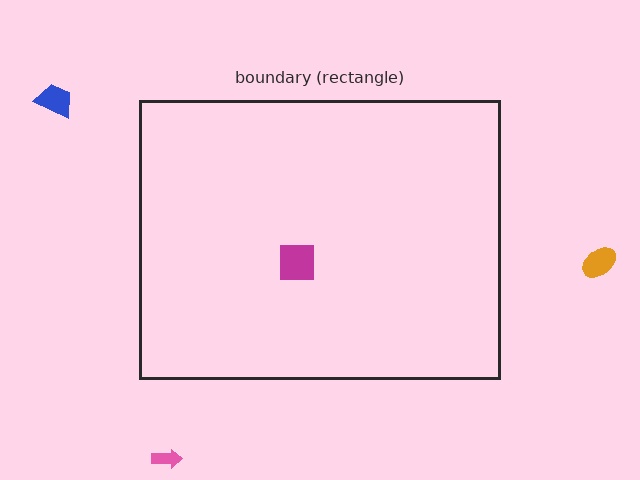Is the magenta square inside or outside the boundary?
Inside.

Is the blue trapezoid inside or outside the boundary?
Outside.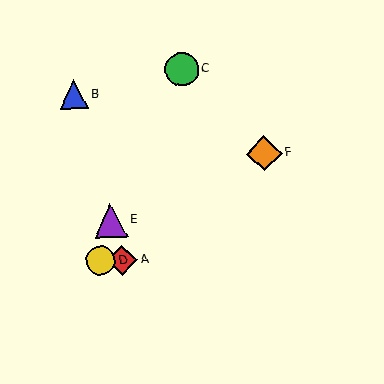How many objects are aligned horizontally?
2 objects (A, D) are aligned horizontally.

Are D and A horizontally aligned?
Yes, both are at y≈261.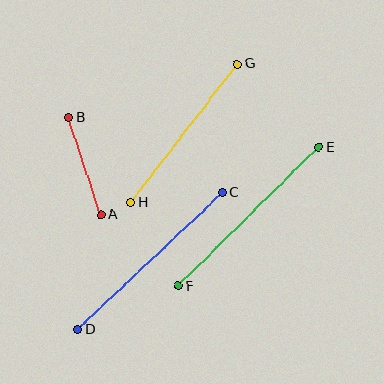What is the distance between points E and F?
The distance is approximately 197 pixels.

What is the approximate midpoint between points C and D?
The midpoint is at approximately (150, 261) pixels.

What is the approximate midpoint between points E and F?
The midpoint is at approximately (248, 217) pixels.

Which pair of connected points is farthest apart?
Points C and D are farthest apart.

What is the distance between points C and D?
The distance is approximately 199 pixels.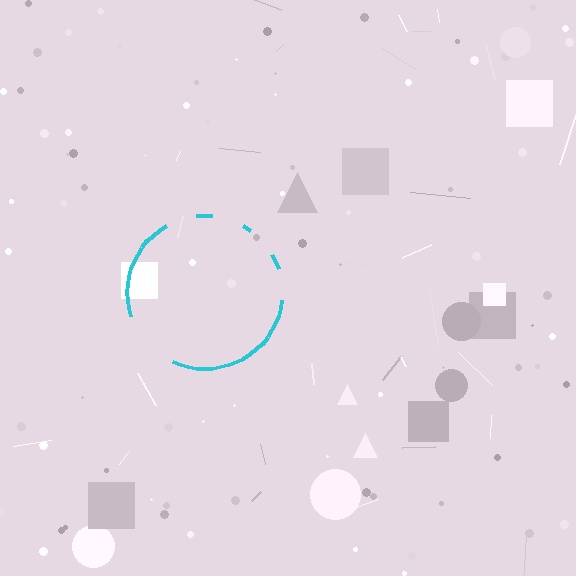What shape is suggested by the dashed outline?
The dashed outline suggests a circle.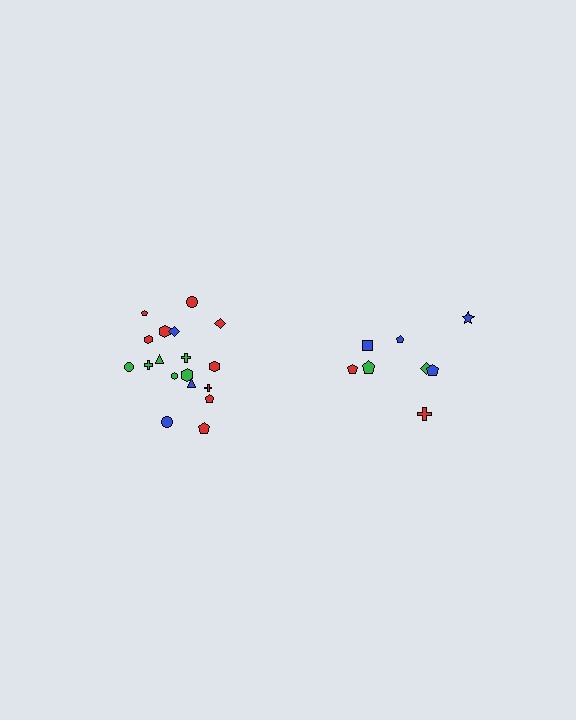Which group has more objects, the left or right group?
The left group.